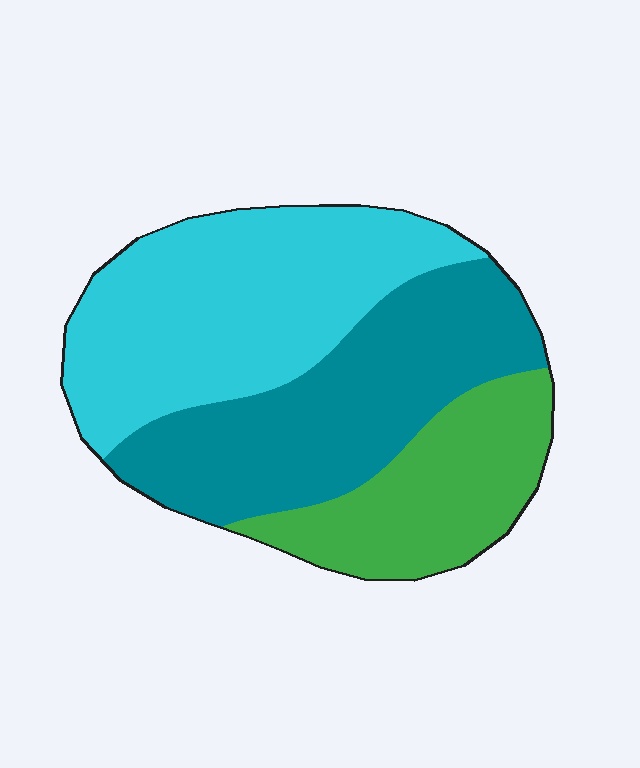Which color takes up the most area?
Cyan, at roughly 40%.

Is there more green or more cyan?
Cyan.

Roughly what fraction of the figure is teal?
Teal takes up about three eighths (3/8) of the figure.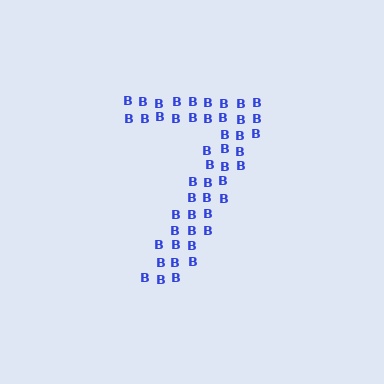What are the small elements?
The small elements are letter B's.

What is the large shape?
The large shape is the digit 7.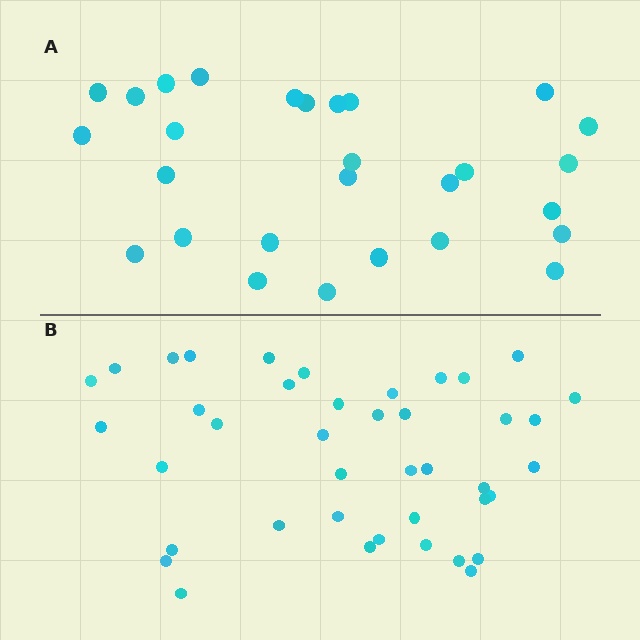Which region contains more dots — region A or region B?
Region B (the bottom region) has more dots.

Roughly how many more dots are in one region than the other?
Region B has approximately 15 more dots than region A.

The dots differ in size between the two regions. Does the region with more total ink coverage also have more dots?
No. Region A has more total ink coverage because its dots are larger, but region B actually contains more individual dots. Total area can be misleading — the number of items is what matters here.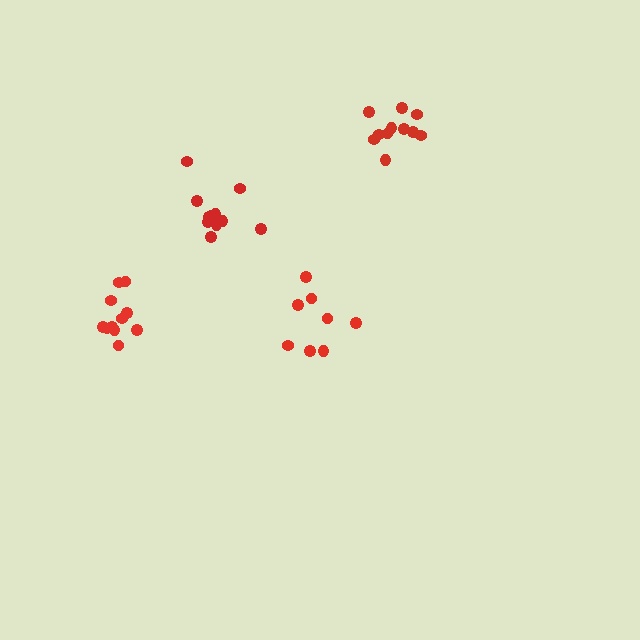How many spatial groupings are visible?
There are 4 spatial groupings.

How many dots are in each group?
Group 1: 11 dots, Group 2: 12 dots, Group 3: 8 dots, Group 4: 11 dots (42 total).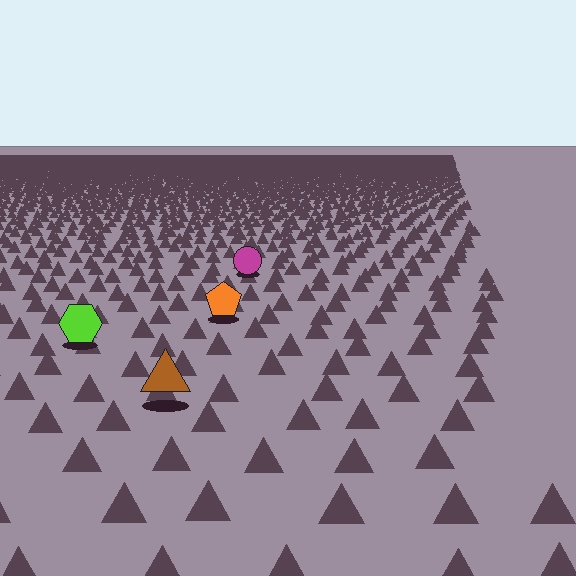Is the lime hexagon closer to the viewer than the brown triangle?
No. The brown triangle is closer — you can tell from the texture gradient: the ground texture is coarser near it.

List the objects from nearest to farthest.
From nearest to farthest: the brown triangle, the lime hexagon, the orange pentagon, the magenta circle.